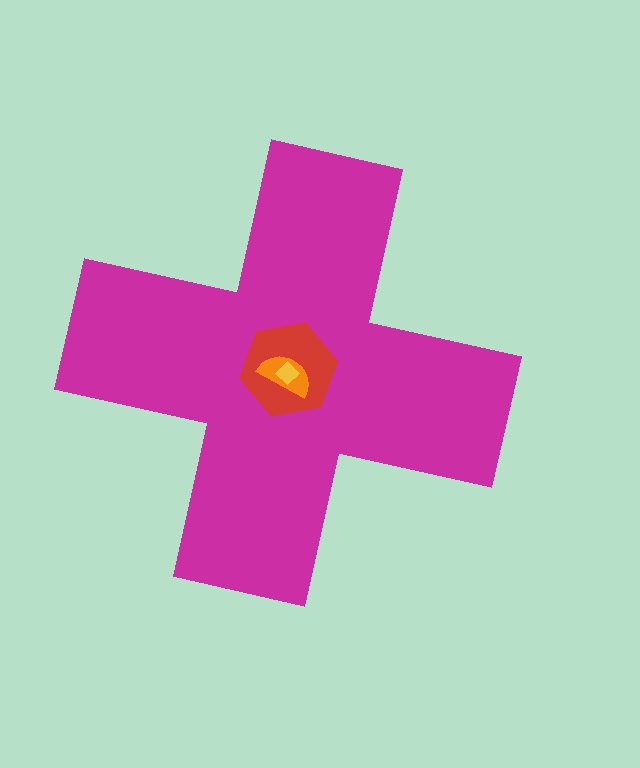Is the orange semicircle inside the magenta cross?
Yes.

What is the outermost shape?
The magenta cross.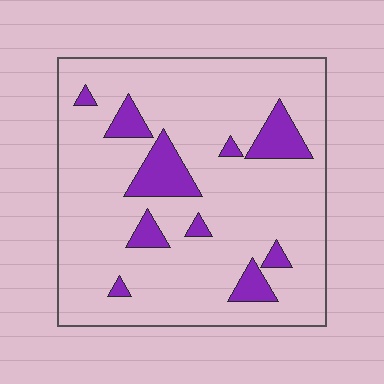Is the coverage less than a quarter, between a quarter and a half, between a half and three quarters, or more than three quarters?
Less than a quarter.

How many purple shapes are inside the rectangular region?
10.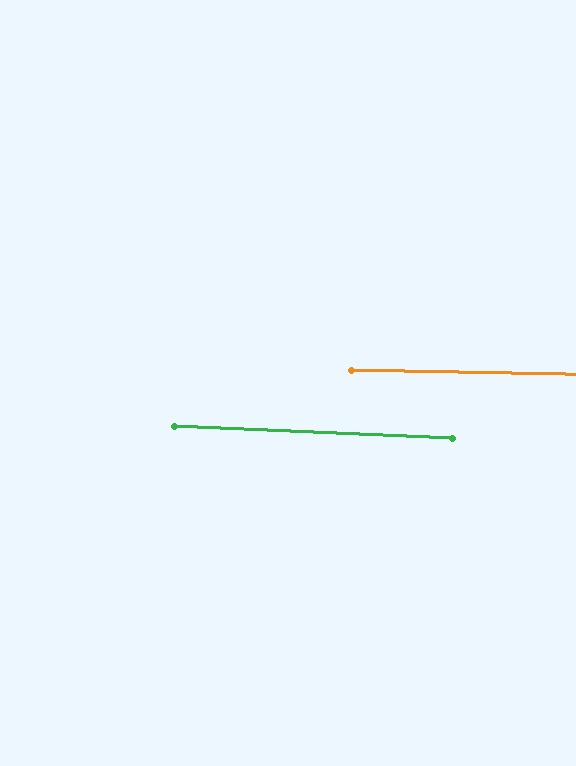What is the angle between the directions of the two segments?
Approximately 1 degree.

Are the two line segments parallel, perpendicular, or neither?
Parallel — their directions differ by only 1.3°.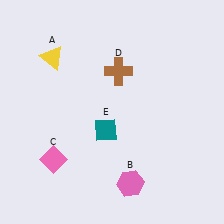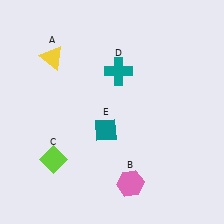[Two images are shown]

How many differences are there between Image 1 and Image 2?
There are 2 differences between the two images.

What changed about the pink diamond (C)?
In Image 1, C is pink. In Image 2, it changed to lime.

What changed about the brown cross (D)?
In Image 1, D is brown. In Image 2, it changed to teal.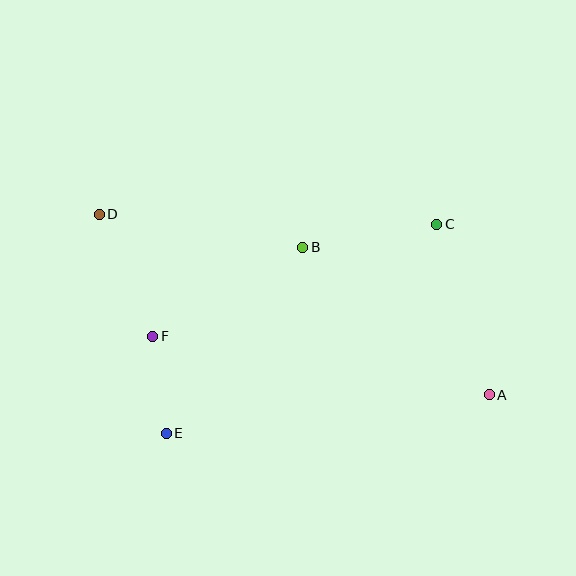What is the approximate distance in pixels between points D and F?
The distance between D and F is approximately 133 pixels.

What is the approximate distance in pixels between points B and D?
The distance between B and D is approximately 206 pixels.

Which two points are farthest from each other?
Points A and D are farthest from each other.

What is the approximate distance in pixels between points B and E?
The distance between B and E is approximately 231 pixels.